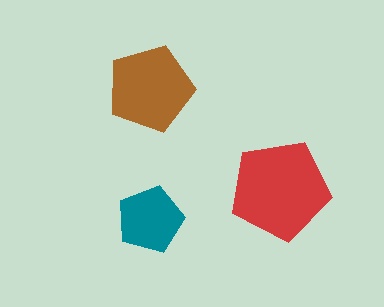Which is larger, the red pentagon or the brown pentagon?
The red one.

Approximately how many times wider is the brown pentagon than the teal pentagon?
About 1.5 times wider.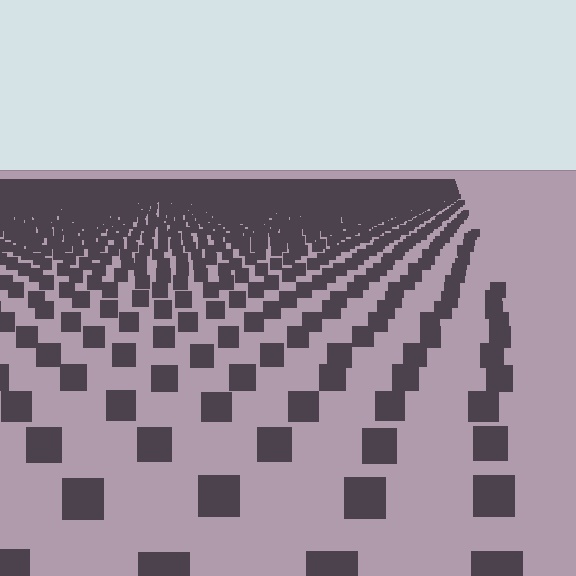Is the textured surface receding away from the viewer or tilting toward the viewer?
The surface is receding away from the viewer. Texture elements get smaller and denser toward the top.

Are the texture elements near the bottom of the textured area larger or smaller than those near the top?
Larger. Near the bottom, elements are closer to the viewer and appear at a bigger on-screen size.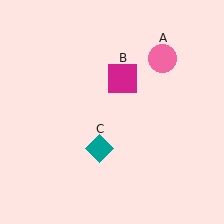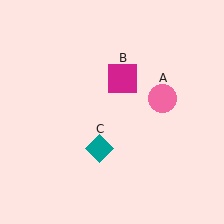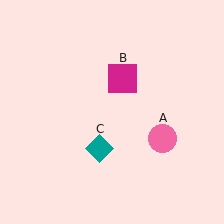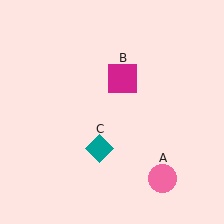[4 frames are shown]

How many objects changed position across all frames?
1 object changed position: pink circle (object A).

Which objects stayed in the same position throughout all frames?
Magenta square (object B) and teal diamond (object C) remained stationary.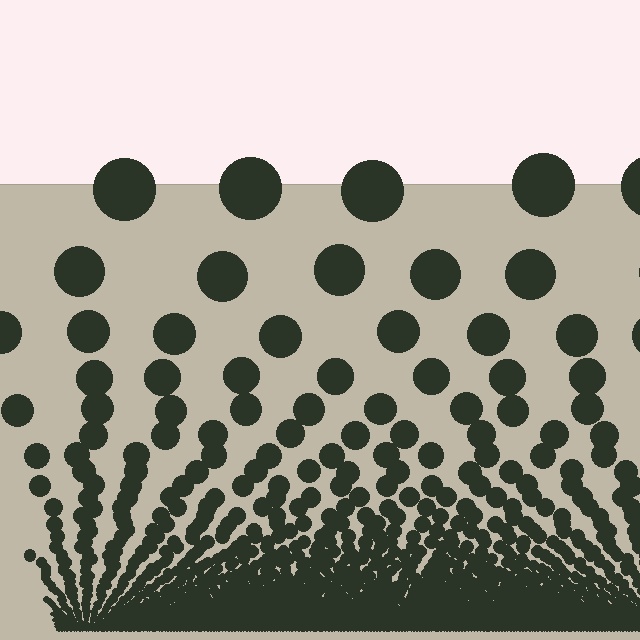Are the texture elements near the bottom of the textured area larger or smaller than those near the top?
Smaller. The gradient is inverted — elements near the bottom are smaller and denser.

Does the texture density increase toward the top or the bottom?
Density increases toward the bottom.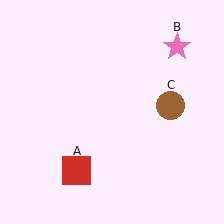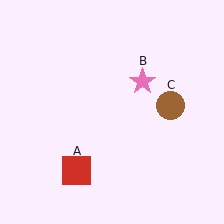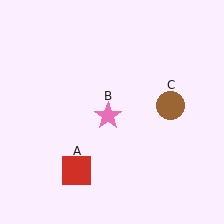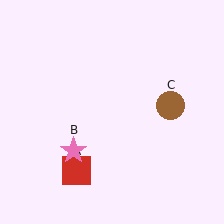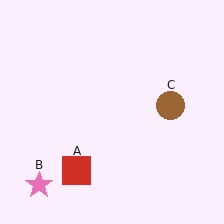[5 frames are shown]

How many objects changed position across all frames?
1 object changed position: pink star (object B).